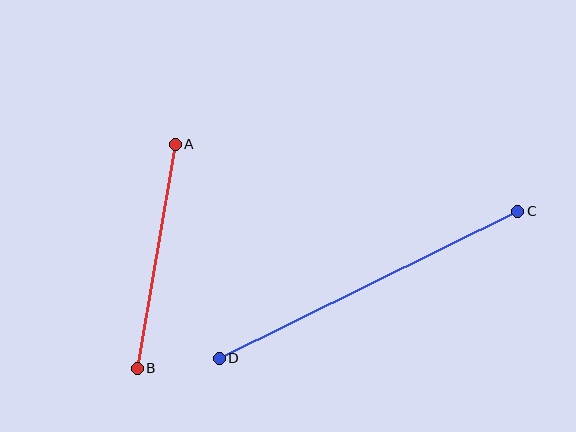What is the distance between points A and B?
The distance is approximately 227 pixels.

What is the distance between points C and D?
The distance is approximately 333 pixels.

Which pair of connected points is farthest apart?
Points C and D are farthest apart.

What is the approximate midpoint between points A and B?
The midpoint is at approximately (156, 256) pixels.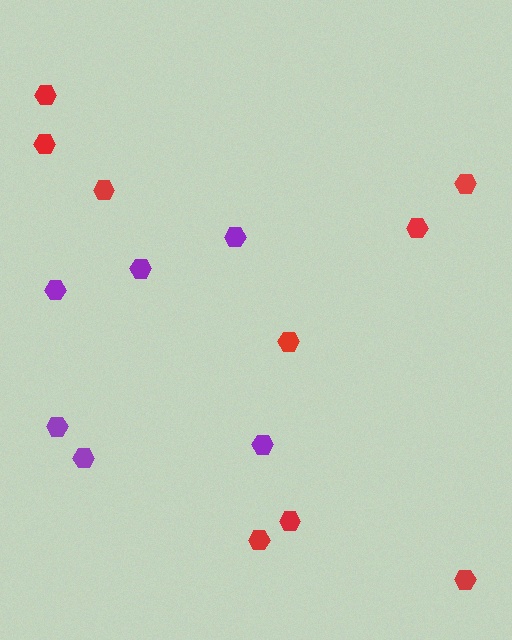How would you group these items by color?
There are 2 groups: one group of red hexagons (9) and one group of purple hexagons (6).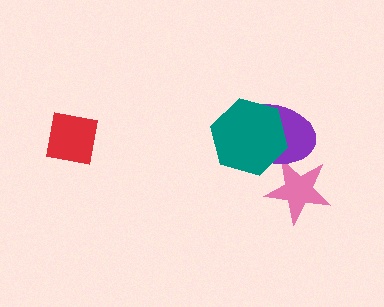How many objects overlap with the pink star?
1 object overlaps with the pink star.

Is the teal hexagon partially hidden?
No, no other shape covers it.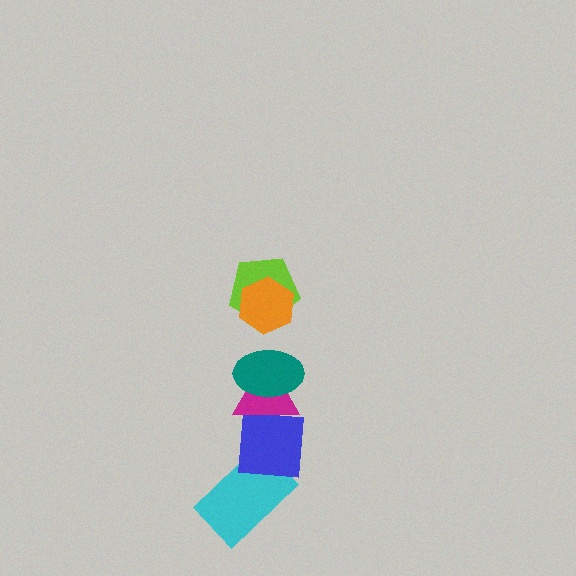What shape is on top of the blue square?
The magenta triangle is on top of the blue square.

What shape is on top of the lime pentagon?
The orange hexagon is on top of the lime pentagon.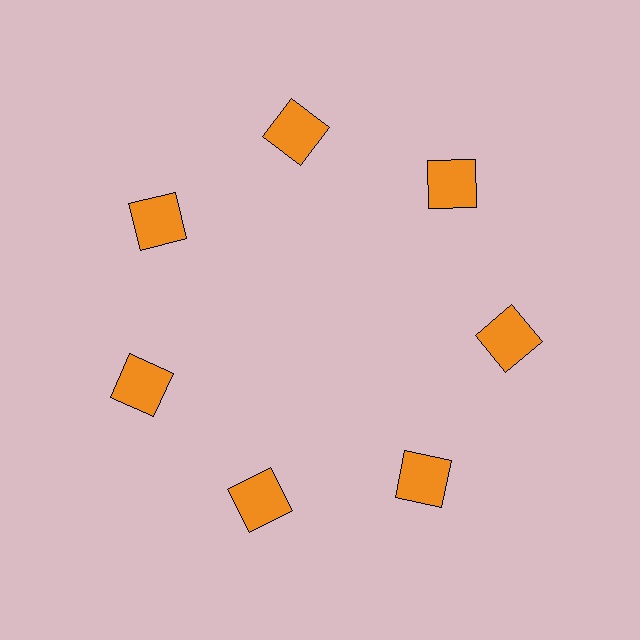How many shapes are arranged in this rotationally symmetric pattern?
There are 7 shapes, arranged in 7 groups of 1.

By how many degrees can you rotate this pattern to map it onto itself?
The pattern maps onto itself every 51 degrees of rotation.